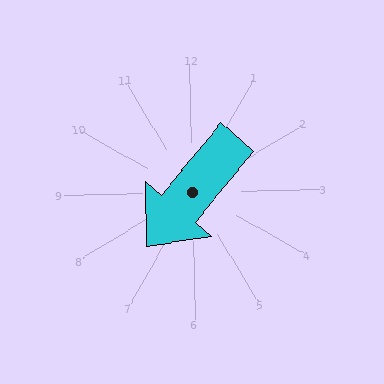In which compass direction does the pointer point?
Southwest.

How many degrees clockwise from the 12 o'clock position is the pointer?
Approximately 221 degrees.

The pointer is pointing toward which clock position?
Roughly 7 o'clock.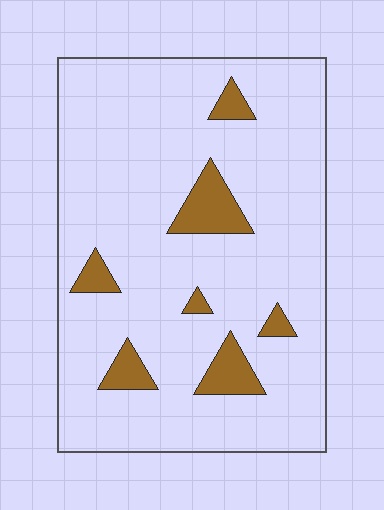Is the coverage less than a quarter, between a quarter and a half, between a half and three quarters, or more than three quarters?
Less than a quarter.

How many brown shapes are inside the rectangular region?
7.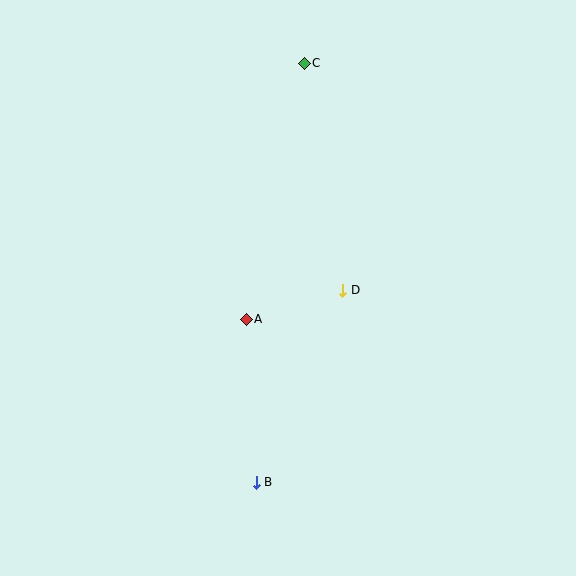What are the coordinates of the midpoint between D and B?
The midpoint between D and B is at (299, 386).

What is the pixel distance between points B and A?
The distance between B and A is 164 pixels.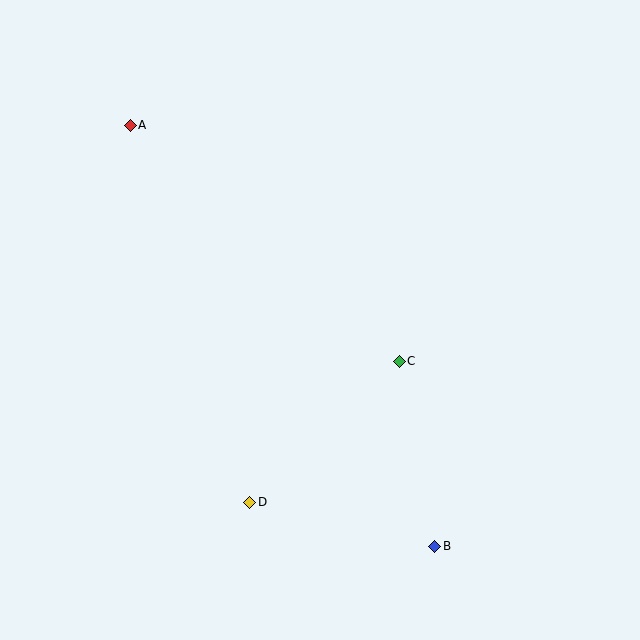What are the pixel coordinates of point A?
Point A is at (130, 125).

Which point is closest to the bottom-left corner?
Point D is closest to the bottom-left corner.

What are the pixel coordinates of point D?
Point D is at (250, 502).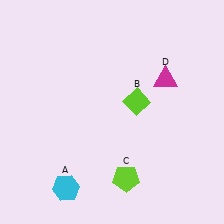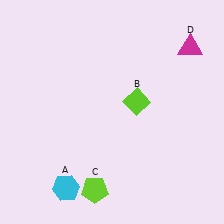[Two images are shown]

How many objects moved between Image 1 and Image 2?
2 objects moved between the two images.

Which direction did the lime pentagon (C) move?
The lime pentagon (C) moved left.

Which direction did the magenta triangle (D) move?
The magenta triangle (D) moved up.